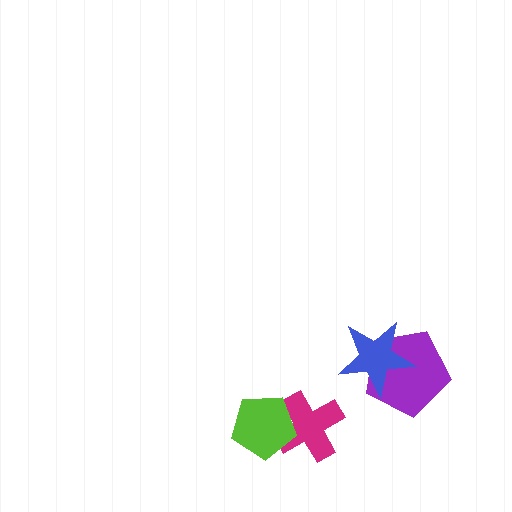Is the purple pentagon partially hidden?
Yes, it is partially covered by another shape.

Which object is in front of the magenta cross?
The lime pentagon is in front of the magenta cross.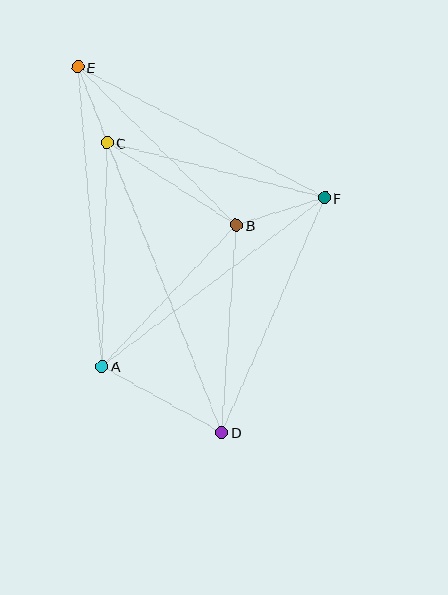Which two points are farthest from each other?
Points D and E are farthest from each other.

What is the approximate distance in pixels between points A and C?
The distance between A and C is approximately 224 pixels.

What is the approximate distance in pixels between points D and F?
The distance between D and F is approximately 256 pixels.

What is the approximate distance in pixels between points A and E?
The distance between A and E is approximately 300 pixels.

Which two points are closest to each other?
Points C and E are closest to each other.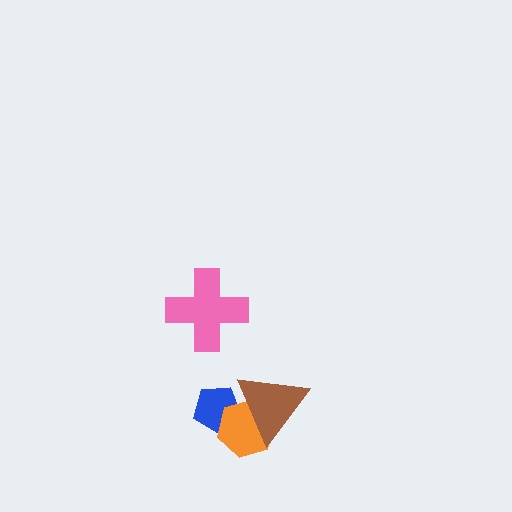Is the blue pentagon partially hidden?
Yes, it is partially covered by another shape.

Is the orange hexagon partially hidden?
Yes, it is partially covered by another shape.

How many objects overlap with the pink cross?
0 objects overlap with the pink cross.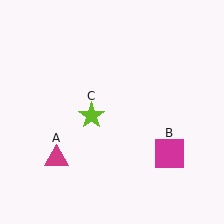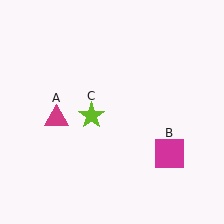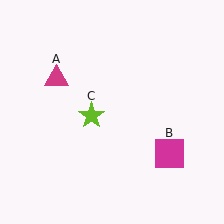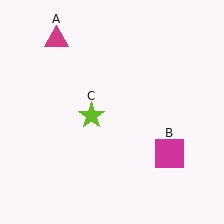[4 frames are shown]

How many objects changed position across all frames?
1 object changed position: magenta triangle (object A).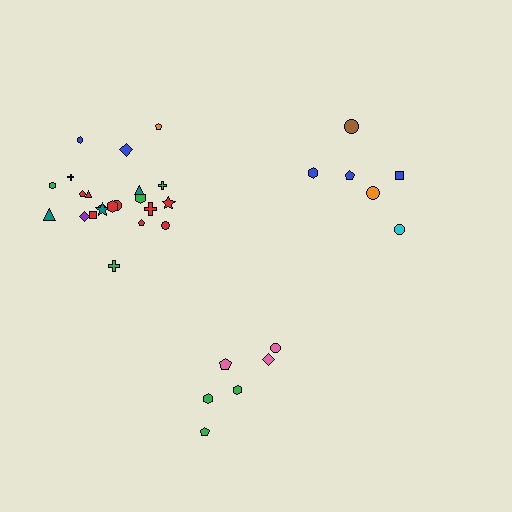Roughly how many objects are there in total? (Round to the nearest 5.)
Roughly 35 objects in total.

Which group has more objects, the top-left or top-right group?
The top-left group.